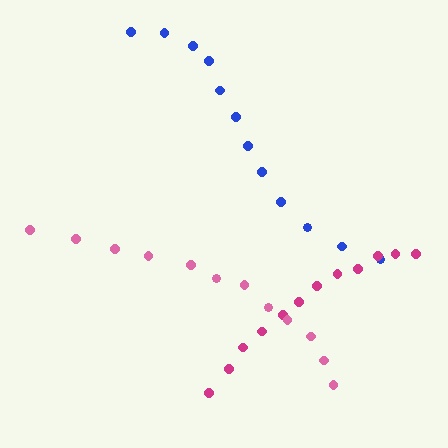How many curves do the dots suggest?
There are 3 distinct paths.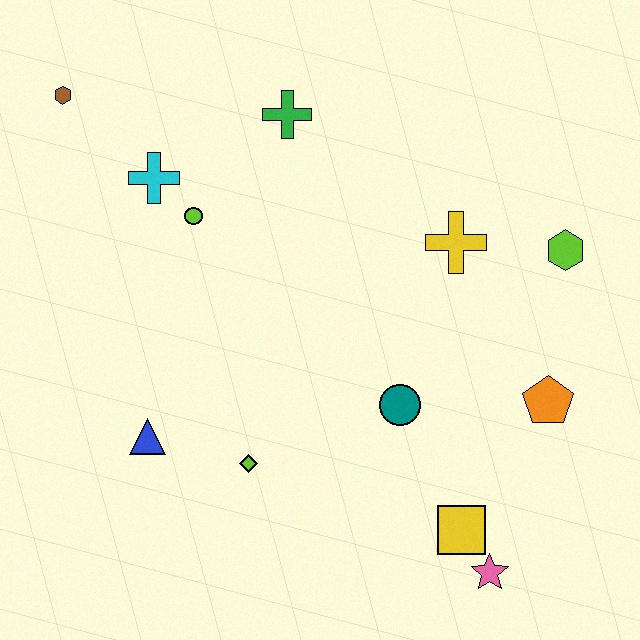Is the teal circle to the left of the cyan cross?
No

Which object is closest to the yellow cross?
The lime hexagon is closest to the yellow cross.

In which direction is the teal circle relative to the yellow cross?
The teal circle is below the yellow cross.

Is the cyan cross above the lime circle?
Yes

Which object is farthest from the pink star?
The brown hexagon is farthest from the pink star.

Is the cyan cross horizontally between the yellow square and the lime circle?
No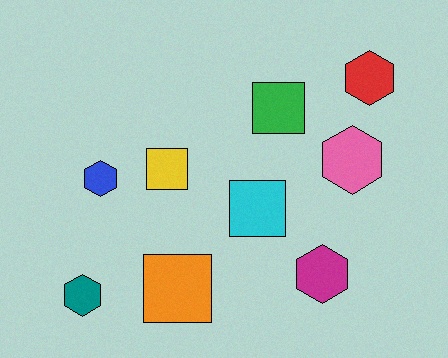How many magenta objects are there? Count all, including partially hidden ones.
There is 1 magenta object.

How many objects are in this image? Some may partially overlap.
There are 9 objects.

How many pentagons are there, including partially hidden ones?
There are no pentagons.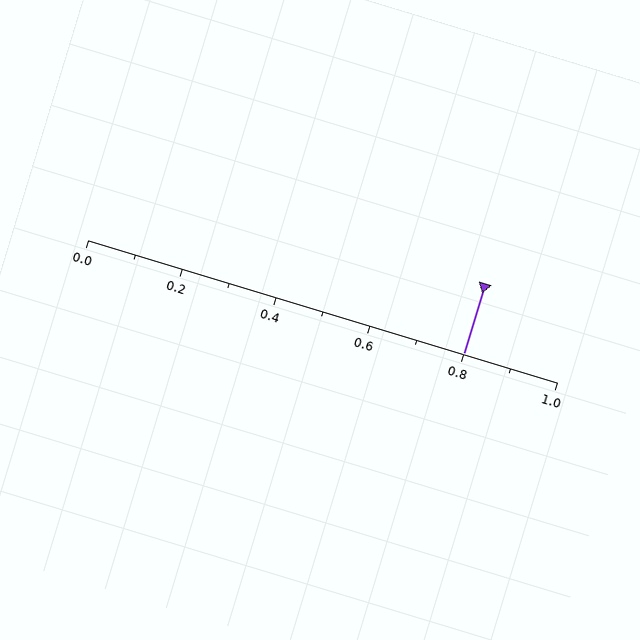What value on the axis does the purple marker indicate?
The marker indicates approximately 0.8.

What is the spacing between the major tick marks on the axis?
The major ticks are spaced 0.2 apart.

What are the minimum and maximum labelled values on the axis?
The axis runs from 0.0 to 1.0.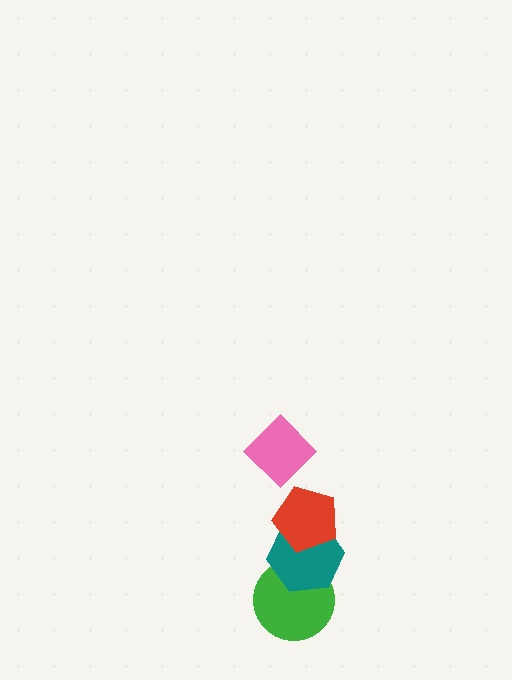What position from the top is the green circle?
The green circle is 4th from the top.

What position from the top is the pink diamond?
The pink diamond is 1st from the top.